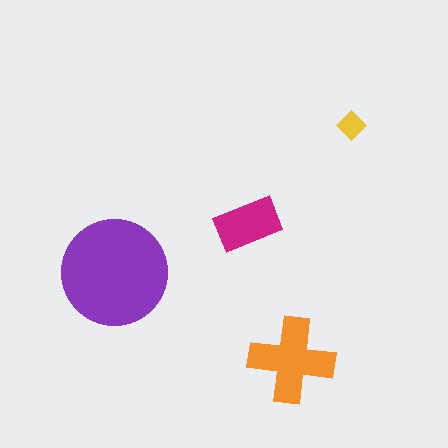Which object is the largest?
The purple circle.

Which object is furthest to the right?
The yellow diamond is rightmost.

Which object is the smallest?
The yellow diamond.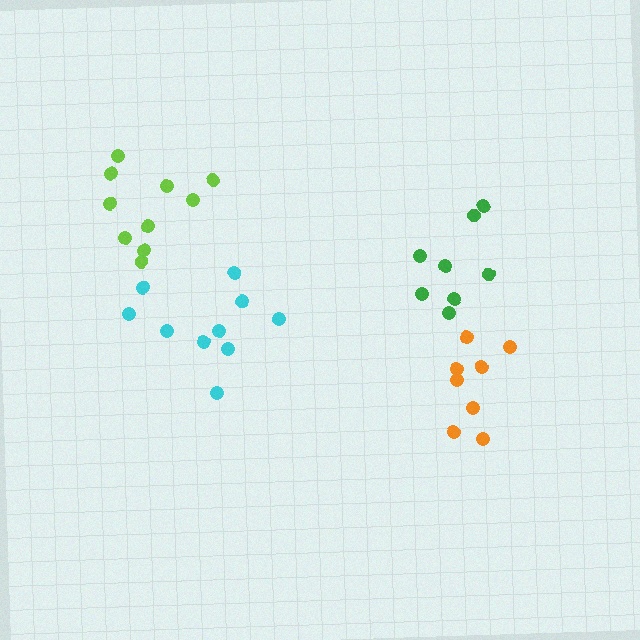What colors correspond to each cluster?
The clusters are colored: orange, cyan, lime, green.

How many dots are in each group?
Group 1: 8 dots, Group 2: 10 dots, Group 3: 10 dots, Group 4: 8 dots (36 total).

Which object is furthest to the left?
The lime cluster is leftmost.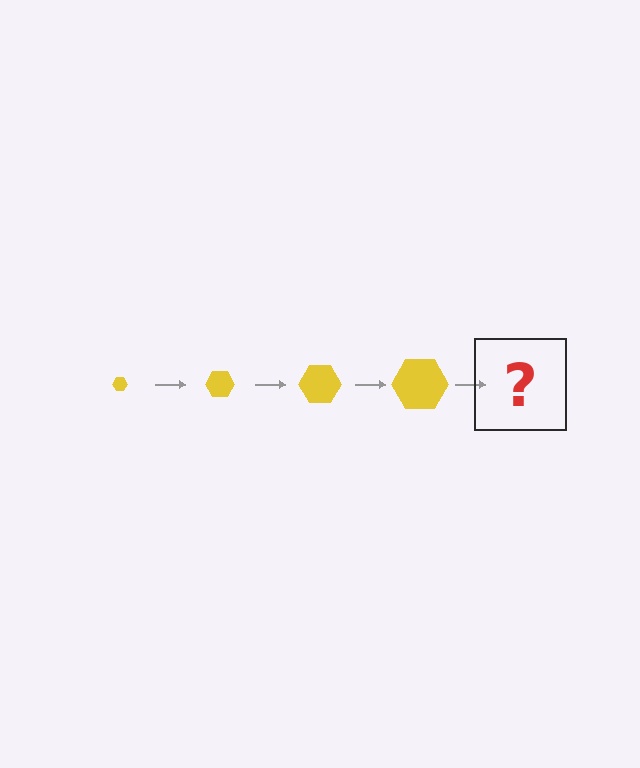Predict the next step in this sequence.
The next step is a yellow hexagon, larger than the previous one.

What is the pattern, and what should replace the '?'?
The pattern is that the hexagon gets progressively larger each step. The '?' should be a yellow hexagon, larger than the previous one.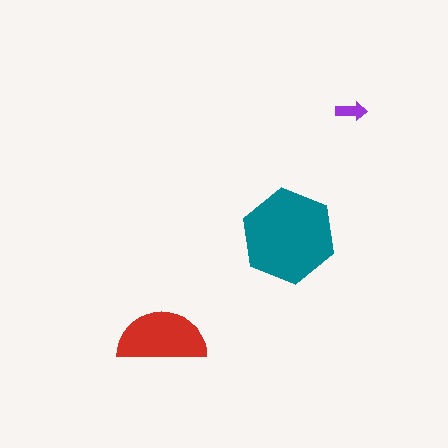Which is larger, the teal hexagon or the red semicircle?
The teal hexagon.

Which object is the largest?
The teal hexagon.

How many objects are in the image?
There are 3 objects in the image.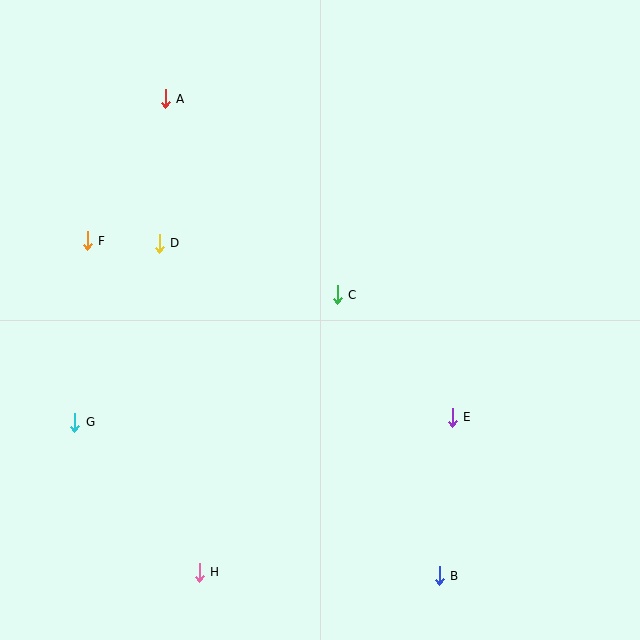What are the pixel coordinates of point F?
Point F is at (87, 241).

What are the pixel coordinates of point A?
Point A is at (165, 99).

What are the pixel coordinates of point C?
Point C is at (337, 295).